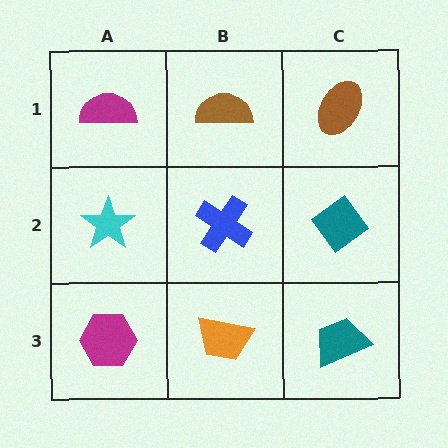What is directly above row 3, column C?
A teal diamond.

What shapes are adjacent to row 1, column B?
A blue cross (row 2, column B), a magenta semicircle (row 1, column A), a brown ellipse (row 1, column C).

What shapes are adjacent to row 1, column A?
A cyan star (row 2, column A), a brown semicircle (row 1, column B).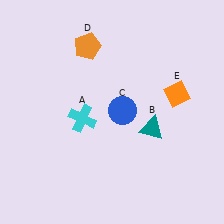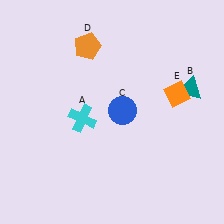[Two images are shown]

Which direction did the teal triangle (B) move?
The teal triangle (B) moved up.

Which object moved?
The teal triangle (B) moved up.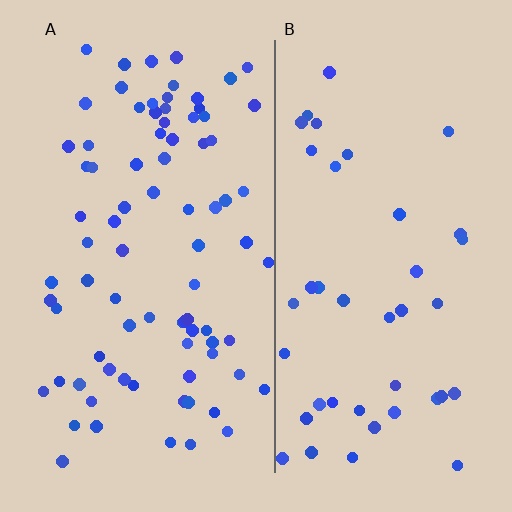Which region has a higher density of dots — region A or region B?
A (the left).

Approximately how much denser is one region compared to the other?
Approximately 2.0× — region A over region B.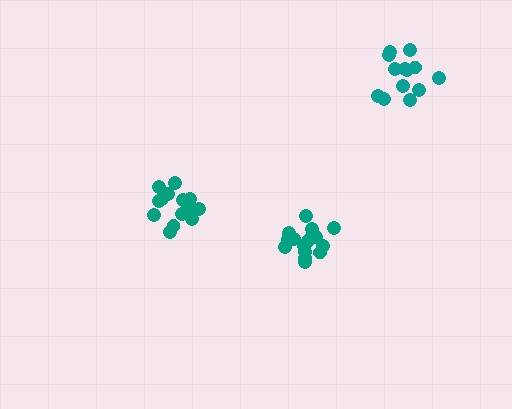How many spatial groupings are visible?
There are 3 spatial groupings.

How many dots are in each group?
Group 1: 15 dots, Group 2: 16 dots, Group 3: 13 dots (44 total).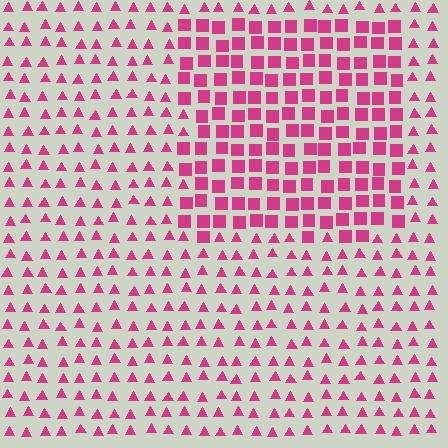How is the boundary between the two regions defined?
The boundary is defined by a change in element shape: squares inside vs. triangles outside. All elements share the same color and spacing.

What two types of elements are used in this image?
The image uses squares inside the rectangle region and triangles outside it.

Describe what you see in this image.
The image is filled with small magenta elements arranged in a uniform grid. A rectangle-shaped region contains squares, while the surrounding area contains triangles. The boundary is defined purely by the change in element shape.